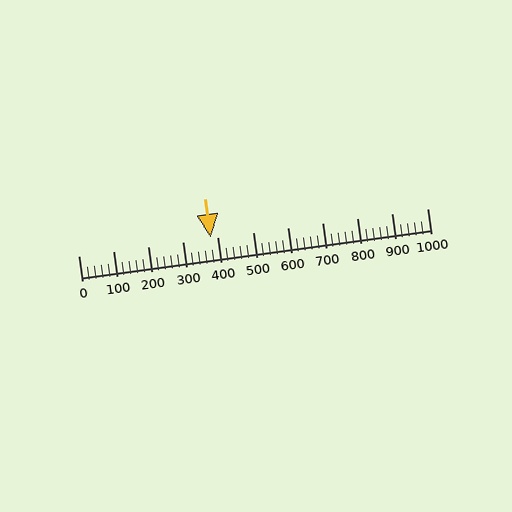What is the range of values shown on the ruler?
The ruler shows values from 0 to 1000.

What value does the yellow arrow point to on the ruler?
The yellow arrow points to approximately 380.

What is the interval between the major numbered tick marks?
The major tick marks are spaced 100 units apart.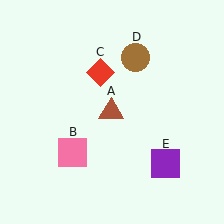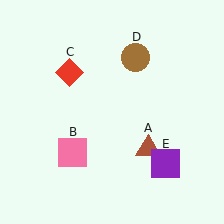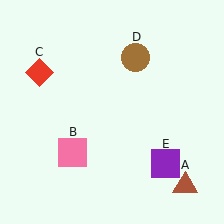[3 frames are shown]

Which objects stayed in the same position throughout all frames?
Pink square (object B) and brown circle (object D) and purple square (object E) remained stationary.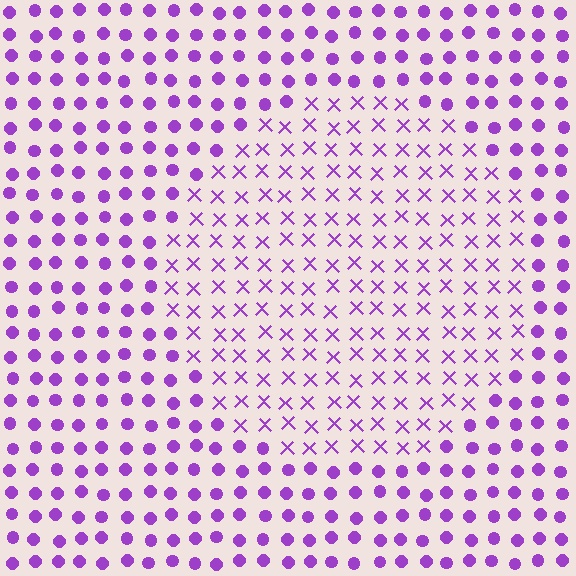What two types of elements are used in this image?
The image uses X marks inside the circle region and circles outside it.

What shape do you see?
I see a circle.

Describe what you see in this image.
The image is filled with small purple elements arranged in a uniform grid. A circle-shaped region contains X marks, while the surrounding area contains circles. The boundary is defined purely by the change in element shape.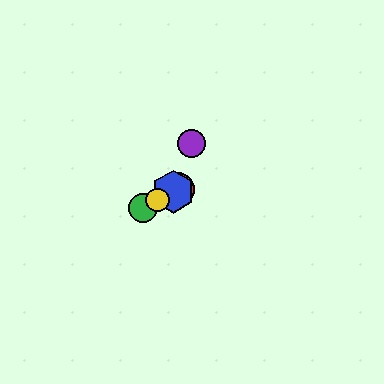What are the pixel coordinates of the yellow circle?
The yellow circle is at (157, 200).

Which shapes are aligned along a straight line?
The red circle, the blue hexagon, the green circle, the yellow circle are aligned along a straight line.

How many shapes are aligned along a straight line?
4 shapes (the red circle, the blue hexagon, the green circle, the yellow circle) are aligned along a straight line.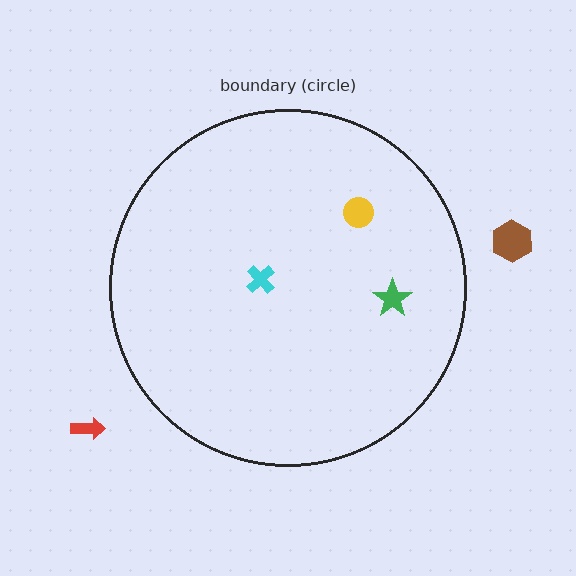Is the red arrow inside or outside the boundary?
Outside.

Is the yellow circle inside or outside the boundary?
Inside.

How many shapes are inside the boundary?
3 inside, 2 outside.